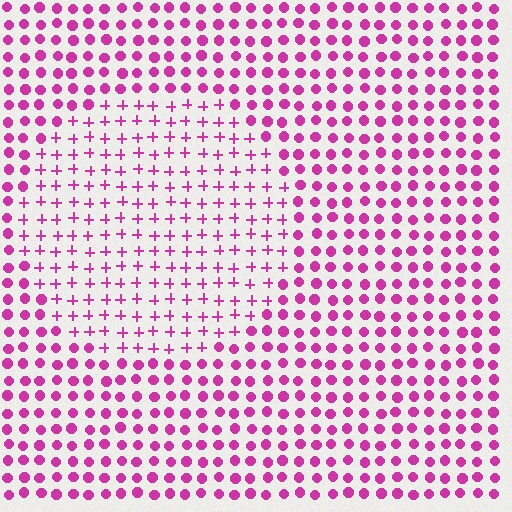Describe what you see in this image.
The image is filled with small magenta elements arranged in a uniform grid. A circle-shaped region contains plus signs, while the surrounding area contains circles. The boundary is defined purely by the change in element shape.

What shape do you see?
I see a circle.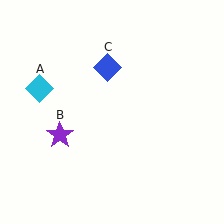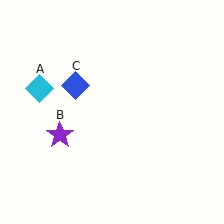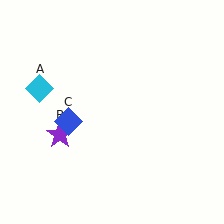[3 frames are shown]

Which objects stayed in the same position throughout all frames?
Cyan diamond (object A) and purple star (object B) remained stationary.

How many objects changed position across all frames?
1 object changed position: blue diamond (object C).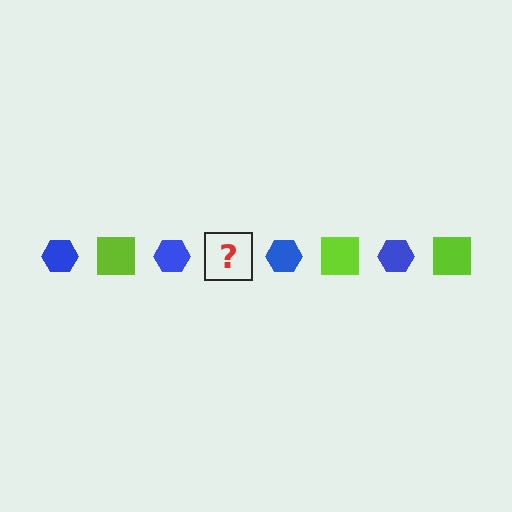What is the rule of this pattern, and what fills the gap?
The rule is that the pattern alternates between blue hexagon and lime square. The gap should be filled with a lime square.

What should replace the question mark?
The question mark should be replaced with a lime square.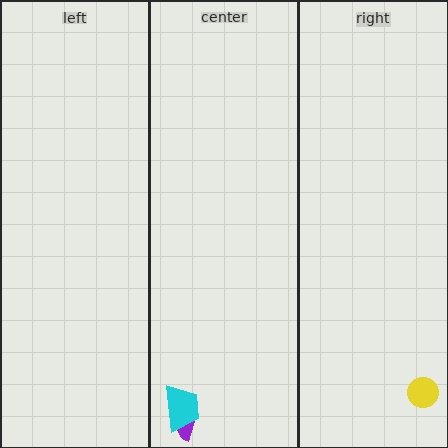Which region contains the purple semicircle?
The center region.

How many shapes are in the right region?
1.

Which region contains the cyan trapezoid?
The center region.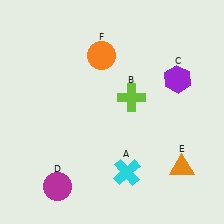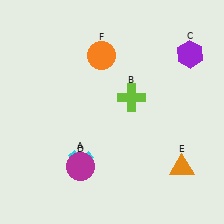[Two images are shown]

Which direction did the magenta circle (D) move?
The magenta circle (D) moved right.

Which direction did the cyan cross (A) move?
The cyan cross (A) moved left.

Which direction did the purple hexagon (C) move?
The purple hexagon (C) moved up.